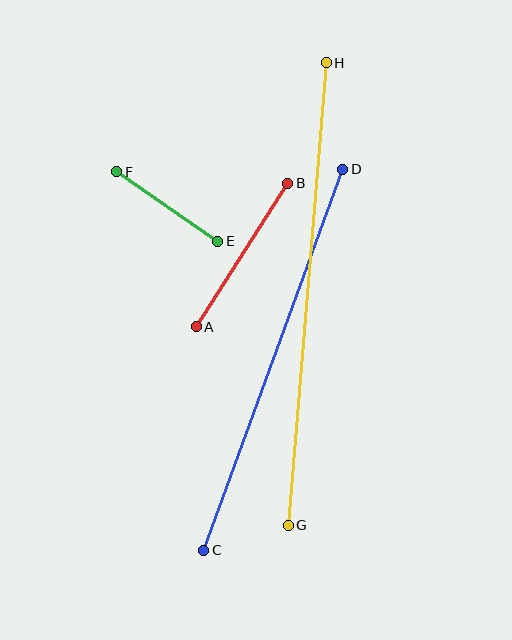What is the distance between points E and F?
The distance is approximately 122 pixels.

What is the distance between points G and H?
The distance is approximately 464 pixels.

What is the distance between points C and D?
The distance is approximately 406 pixels.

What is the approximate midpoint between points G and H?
The midpoint is at approximately (307, 294) pixels.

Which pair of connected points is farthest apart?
Points G and H are farthest apart.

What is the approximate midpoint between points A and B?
The midpoint is at approximately (242, 255) pixels.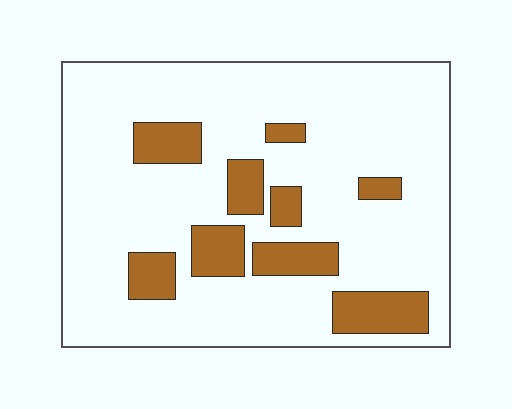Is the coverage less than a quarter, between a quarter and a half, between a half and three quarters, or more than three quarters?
Less than a quarter.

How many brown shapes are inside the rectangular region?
9.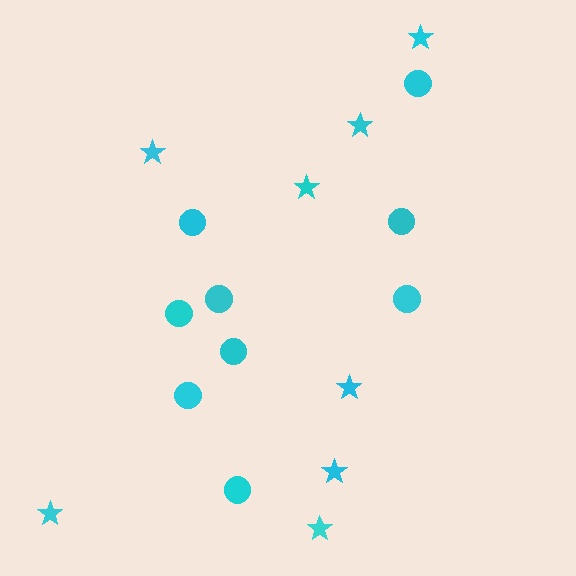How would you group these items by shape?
There are 2 groups: one group of stars (8) and one group of circles (9).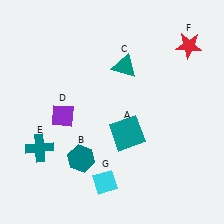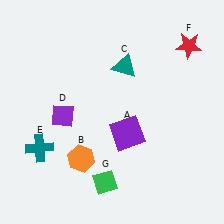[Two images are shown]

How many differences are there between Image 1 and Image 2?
There are 3 differences between the two images.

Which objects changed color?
A changed from teal to purple. B changed from teal to orange. G changed from cyan to green.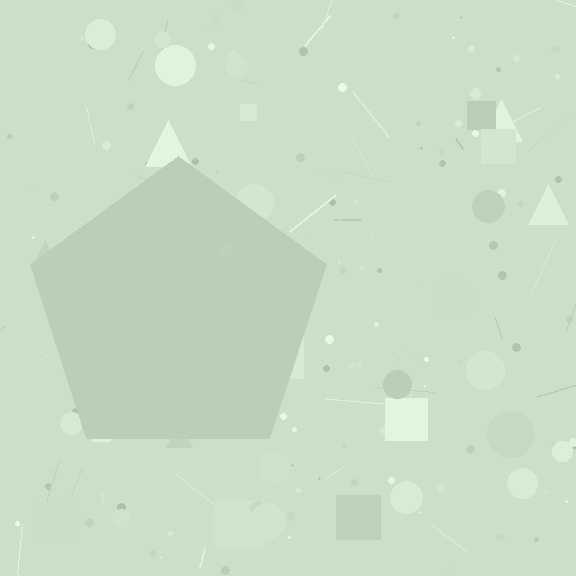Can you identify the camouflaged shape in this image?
The camouflaged shape is a pentagon.